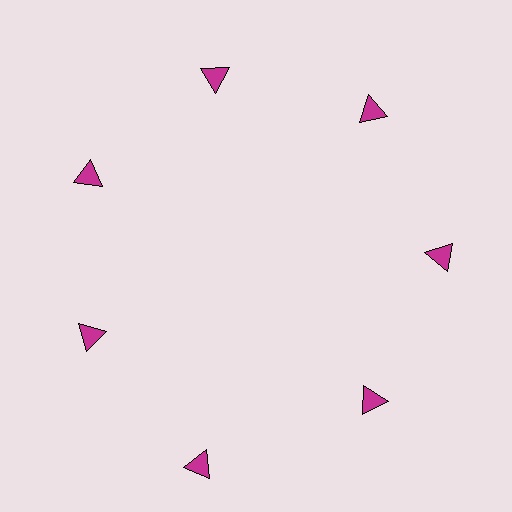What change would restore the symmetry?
The symmetry would be restored by moving it inward, back onto the ring so that all 7 triangles sit at equal angles and equal distance from the center.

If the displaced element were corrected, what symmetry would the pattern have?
It would have 7-fold rotational symmetry — the pattern would map onto itself every 51 degrees.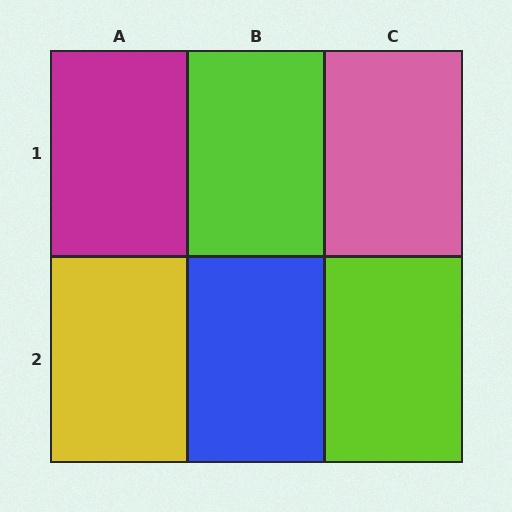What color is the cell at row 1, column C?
Pink.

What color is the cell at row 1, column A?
Magenta.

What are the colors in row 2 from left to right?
Yellow, blue, lime.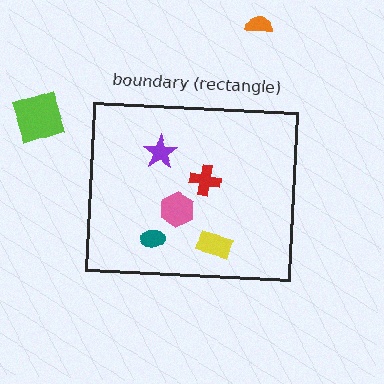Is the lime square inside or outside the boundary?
Outside.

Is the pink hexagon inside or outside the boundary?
Inside.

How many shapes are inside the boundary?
5 inside, 2 outside.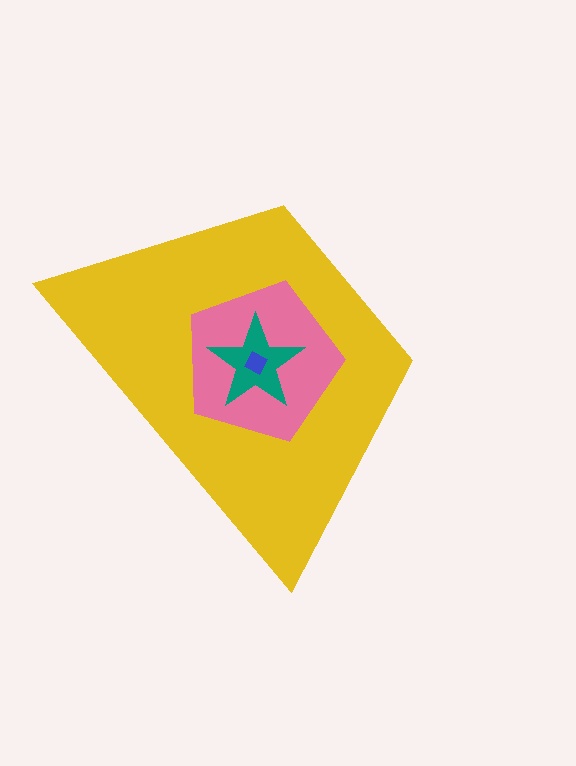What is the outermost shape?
The yellow trapezoid.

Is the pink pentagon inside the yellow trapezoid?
Yes.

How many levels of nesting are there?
4.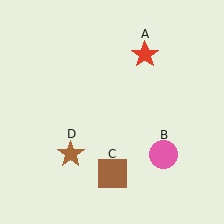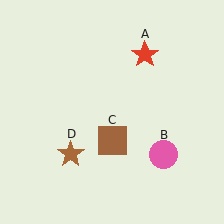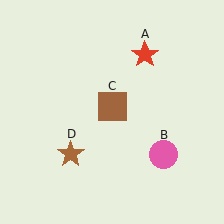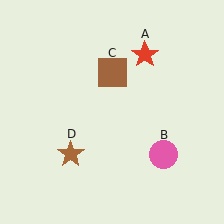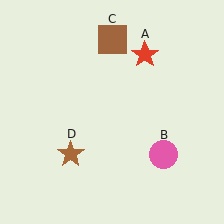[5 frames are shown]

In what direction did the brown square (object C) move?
The brown square (object C) moved up.